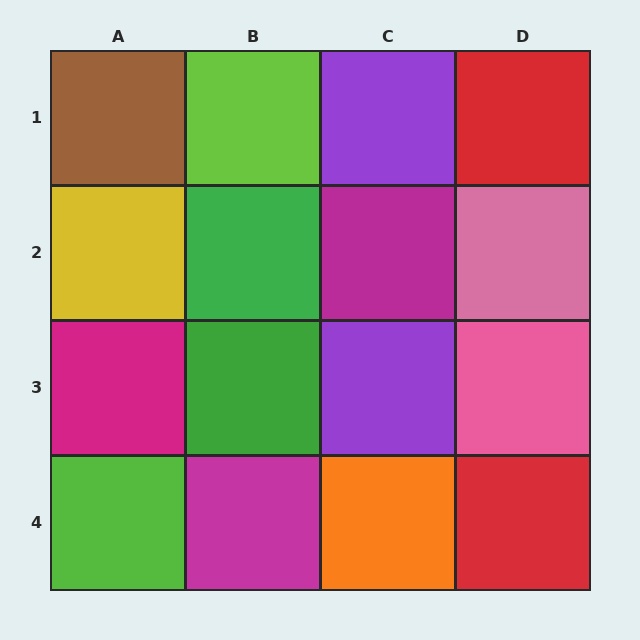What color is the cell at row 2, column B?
Green.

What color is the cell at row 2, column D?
Pink.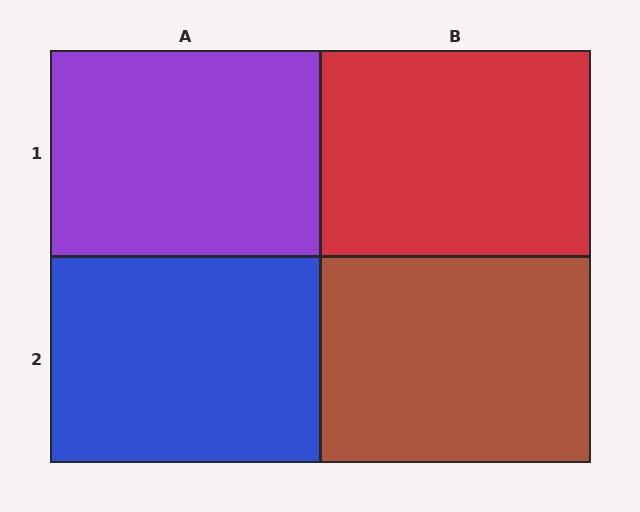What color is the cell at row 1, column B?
Red.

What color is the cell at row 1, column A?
Purple.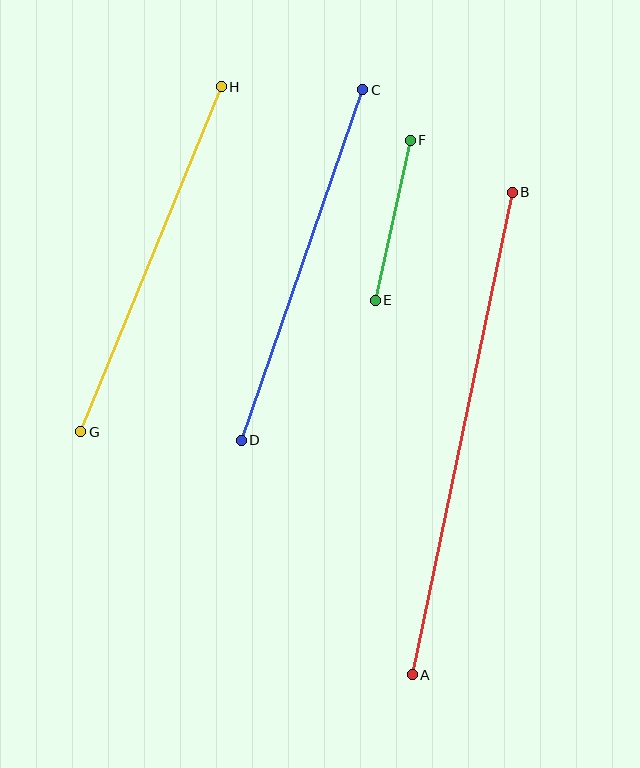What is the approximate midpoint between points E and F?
The midpoint is at approximately (393, 220) pixels.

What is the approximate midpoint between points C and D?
The midpoint is at approximately (302, 265) pixels.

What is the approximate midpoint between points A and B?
The midpoint is at approximately (462, 434) pixels.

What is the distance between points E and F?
The distance is approximately 164 pixels.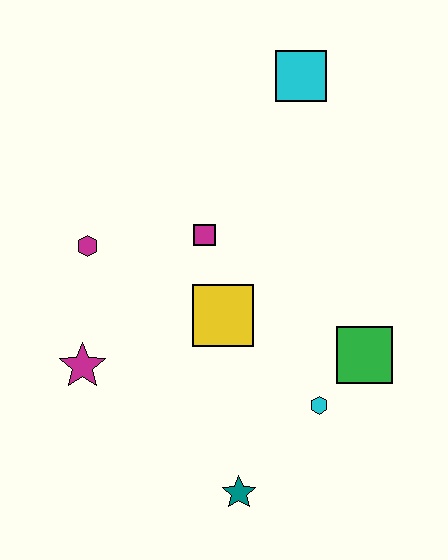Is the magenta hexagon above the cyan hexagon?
Yes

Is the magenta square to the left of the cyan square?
Yes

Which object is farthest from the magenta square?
The teal star is farthest from the magenta square.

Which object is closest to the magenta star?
The magenta hexagon is closest to the magenta star.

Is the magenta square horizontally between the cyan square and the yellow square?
No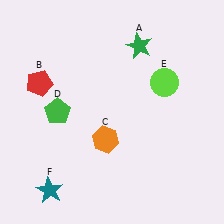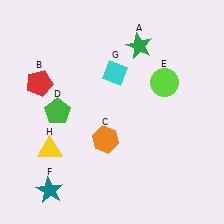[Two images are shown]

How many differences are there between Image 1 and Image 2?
There are 2 differences between the two images.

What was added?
A cyan diamond (G), a yellow triangle (H) were added in Image 2.